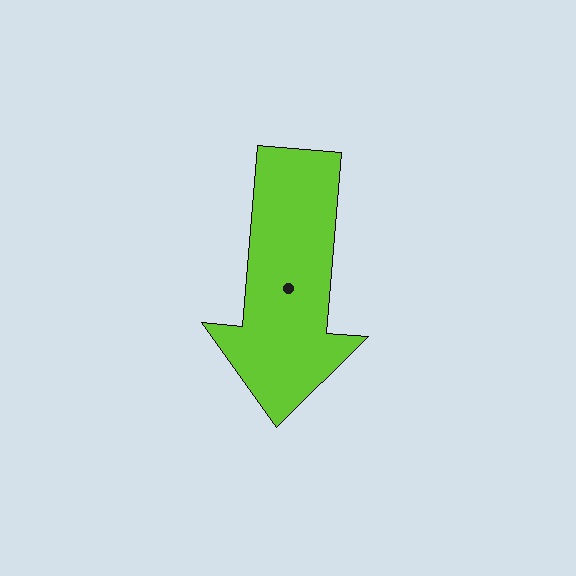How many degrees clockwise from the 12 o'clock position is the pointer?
Approximately 185 degrees.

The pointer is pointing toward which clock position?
Roughly 6 o'clock.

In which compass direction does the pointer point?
South.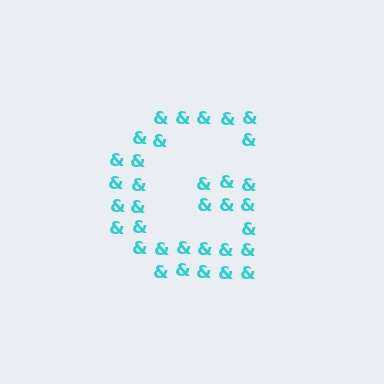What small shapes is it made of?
It is made of small ampersands.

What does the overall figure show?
The overall figure shows the letter G.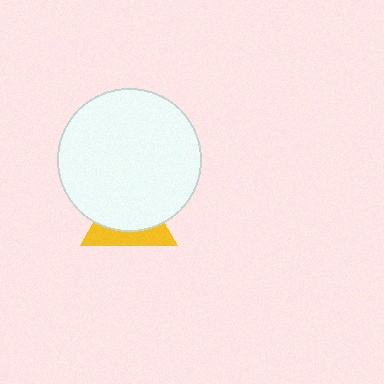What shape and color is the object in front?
The object in front is a white circle.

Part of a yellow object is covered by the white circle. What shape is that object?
It is a triangle.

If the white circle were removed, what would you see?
You would see the complete yellow triangle.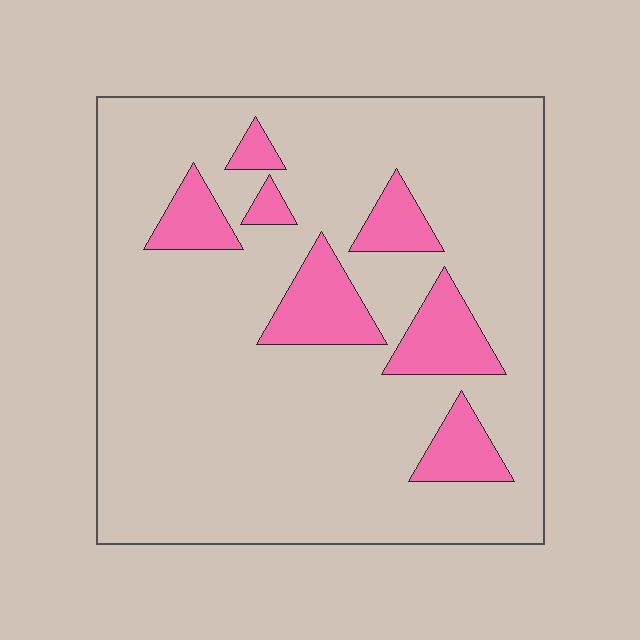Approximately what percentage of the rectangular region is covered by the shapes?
Approximately 15%.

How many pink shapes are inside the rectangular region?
7.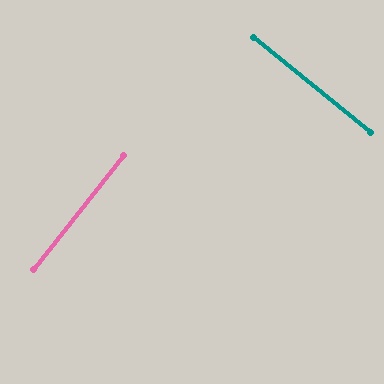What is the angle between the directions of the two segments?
Approximately 89 degrees.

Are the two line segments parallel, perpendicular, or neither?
Perpendicular — they meet at approximately 89°.